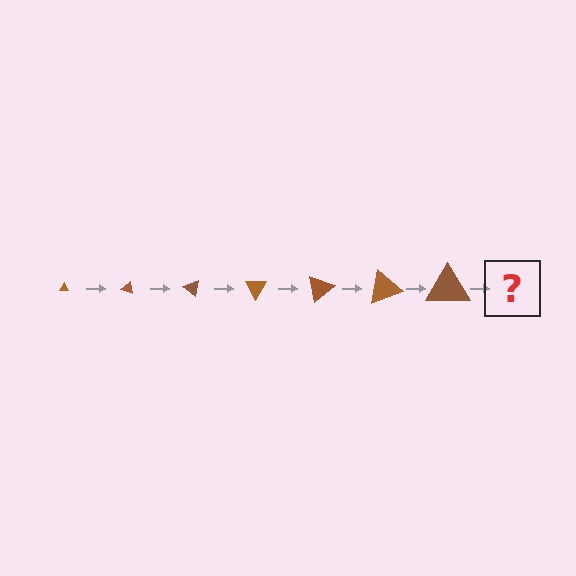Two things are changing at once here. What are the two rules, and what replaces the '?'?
The two rules are that the triangle grows larger each step and it rotates 20 degrees each step. The '?' should be a triangle, larger than the previous one and rotated 140 degrees from the start.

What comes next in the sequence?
The next element should be a triangle, larger than the previous one and rotated 140 degrees from the start.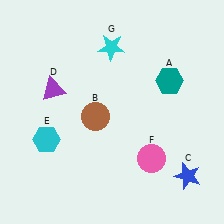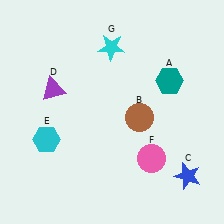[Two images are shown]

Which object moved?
The brown circle (B) moved right.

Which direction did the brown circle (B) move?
The brown circle (B) moved right.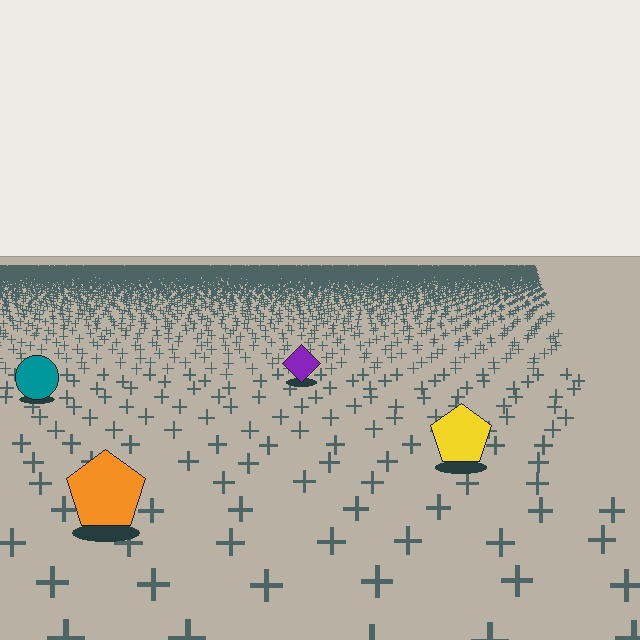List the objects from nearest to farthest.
From nearest to farthest: the orange pentagon, the yellow pentagon, the teal circle, the purple diamond.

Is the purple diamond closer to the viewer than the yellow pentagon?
No. The yellow pentagon is closer — you can tell from the texture gradient: the ground texture is coarser near it.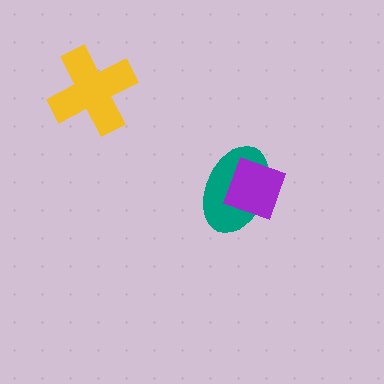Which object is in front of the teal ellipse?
The purple diamond is in front of the teal ellipse.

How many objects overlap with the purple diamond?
1 object overlaps with the purple diamond.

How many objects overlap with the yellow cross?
0 objects overlap with the yellow cross.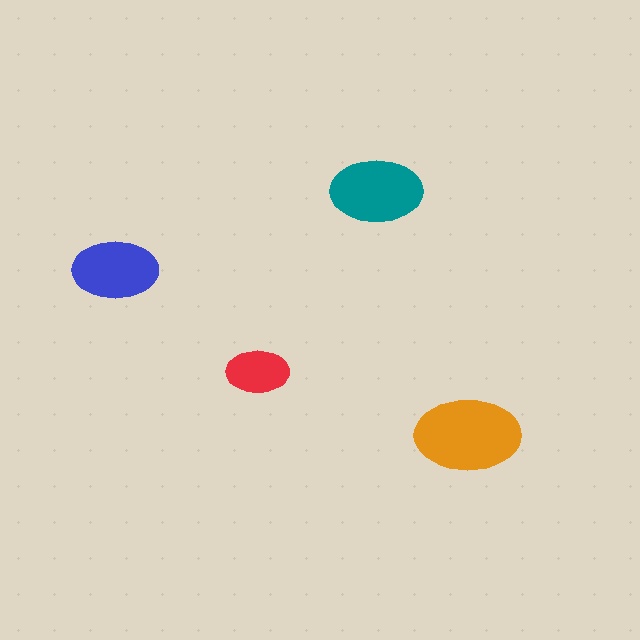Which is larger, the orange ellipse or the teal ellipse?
The orange one.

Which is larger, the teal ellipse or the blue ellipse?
The teal one.